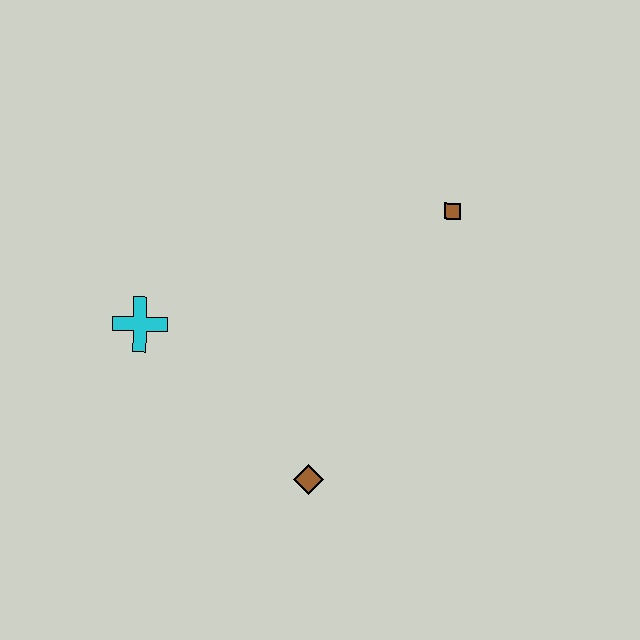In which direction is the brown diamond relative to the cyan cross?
The brown diamond is to the right of the cyan cross.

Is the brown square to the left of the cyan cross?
No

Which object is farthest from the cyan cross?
The brown square is farthest from the cyan cross.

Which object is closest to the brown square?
The brown diamond is closest to the brown square.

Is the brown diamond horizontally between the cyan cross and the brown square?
Yes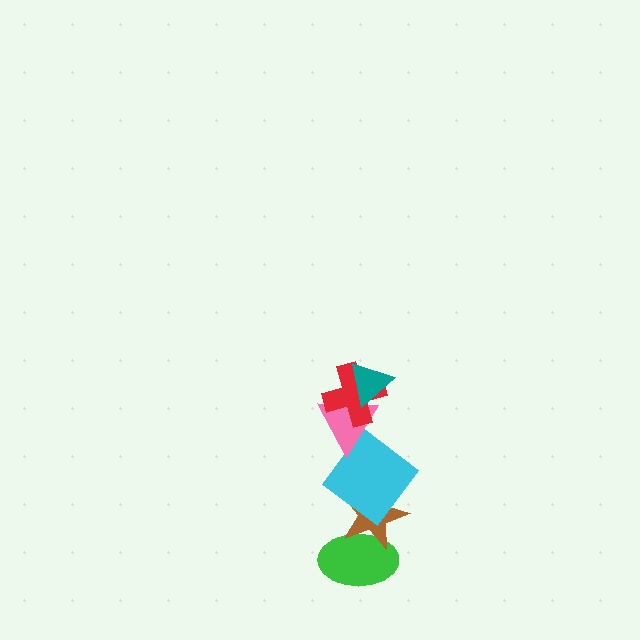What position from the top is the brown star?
The brown star is 5th from the top.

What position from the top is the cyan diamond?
The cyan diamond is 4th from the top.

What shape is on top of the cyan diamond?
The pink triangle is on top of the cyan diamond.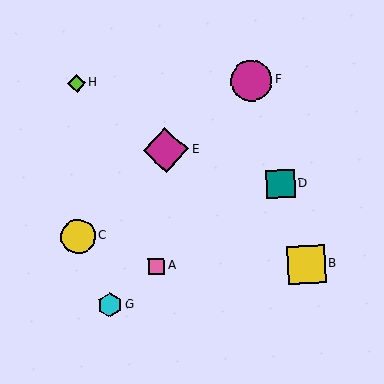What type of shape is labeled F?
Shape F is a magenta circle.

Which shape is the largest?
The magenta diamond (labeled E) is the largest.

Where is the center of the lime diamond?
The center of the lime diamond is at (76, 83).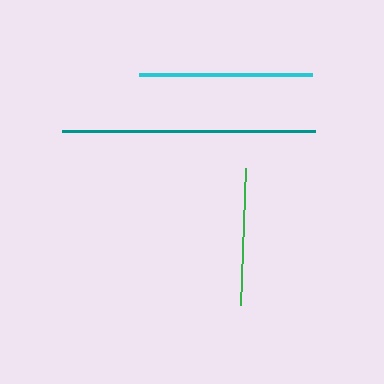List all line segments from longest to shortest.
From longest to shortest: teal, cyan, green.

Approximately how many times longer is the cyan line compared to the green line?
The cyan line is approximately 1.3 times the length of the green line.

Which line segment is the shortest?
The green line is the shortest at approximately 137 pixels.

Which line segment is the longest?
The teal line is the longest at approximately 252 pixels.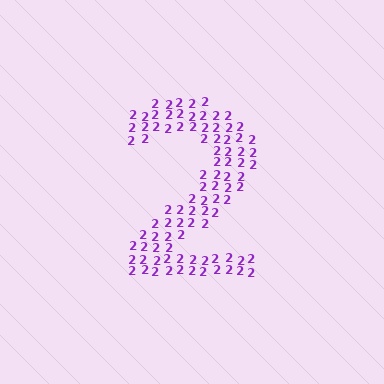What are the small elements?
The small elements are digit 2's.